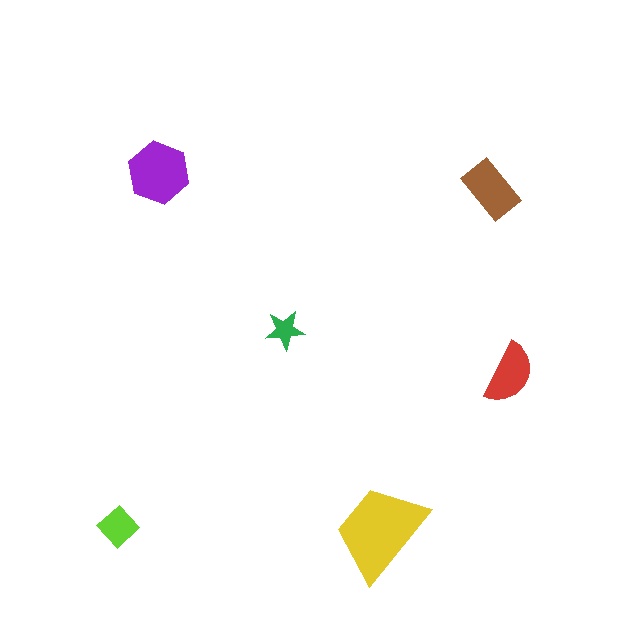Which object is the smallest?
The green star.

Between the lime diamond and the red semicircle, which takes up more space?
The red semicircle.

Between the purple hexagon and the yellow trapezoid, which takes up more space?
The yellow trapezoid.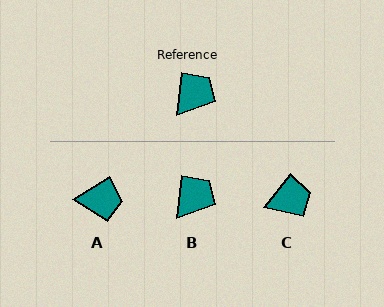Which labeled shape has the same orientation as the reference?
B.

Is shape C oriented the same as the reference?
No, it is off by about 31 degrees.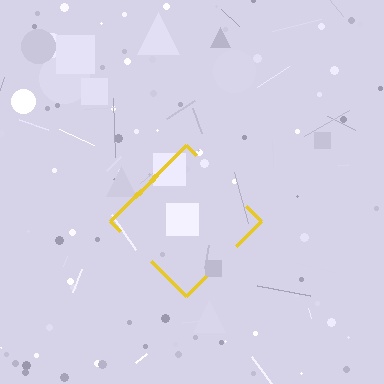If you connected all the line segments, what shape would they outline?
They would outline a diamond.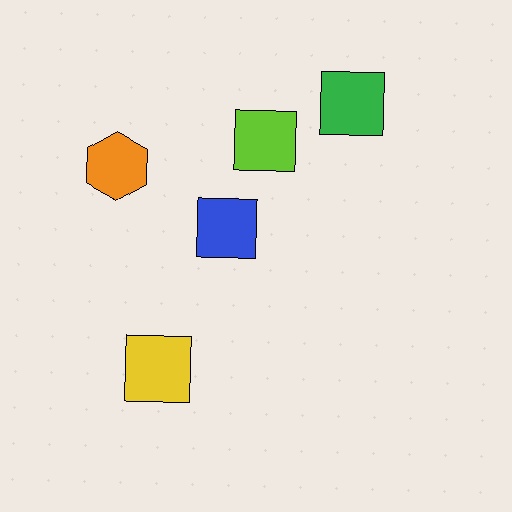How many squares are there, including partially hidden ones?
There are 4 squares.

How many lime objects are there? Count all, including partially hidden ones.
There is 1 lime object.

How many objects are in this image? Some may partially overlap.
There are 5 objects.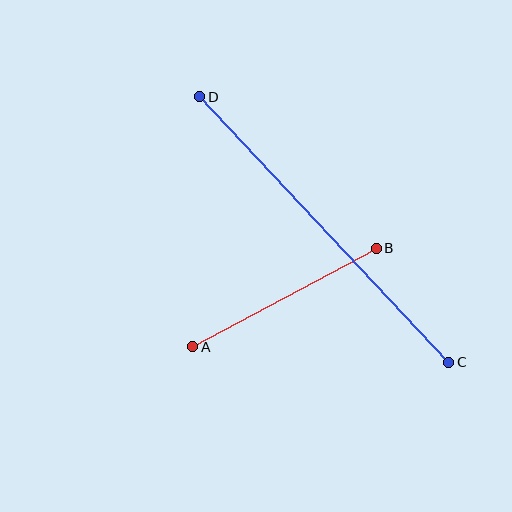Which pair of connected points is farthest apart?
Points C and D are farthest apart.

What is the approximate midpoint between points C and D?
The midpoint is at approximately (324, 230) pixels.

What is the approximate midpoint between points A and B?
The midpoint is at approximately (285, 298) pixels.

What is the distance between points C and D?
The distance is approximately 364 pixels.